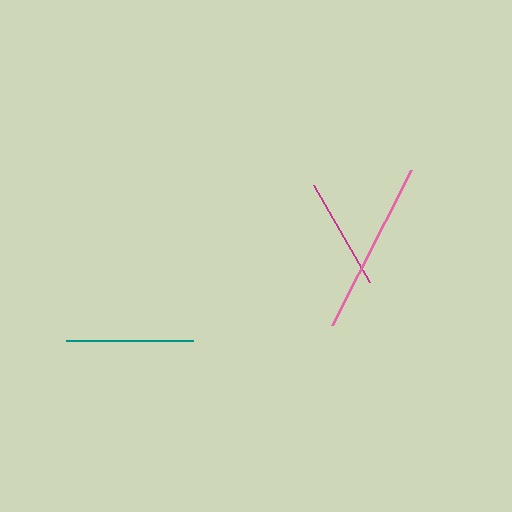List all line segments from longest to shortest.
From longest to shortest: pink, teal, magenta.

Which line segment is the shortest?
The magenta line is the shortest at approximately 112 pixels.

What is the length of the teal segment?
The teal segment is approximately 127 pixels long.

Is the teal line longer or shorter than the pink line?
The pink line is longer than the teal line.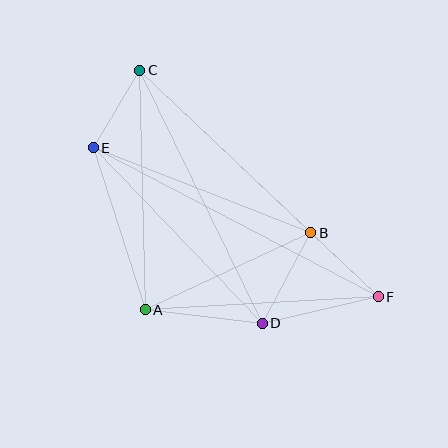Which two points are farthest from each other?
Points C and F are farthest from each other.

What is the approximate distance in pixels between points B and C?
The distance between B and C is approximately 236 pixels.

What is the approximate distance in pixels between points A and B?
The distance between A and B is approximately 183 pixels.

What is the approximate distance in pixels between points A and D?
The distance between A and D is approximately 118 pixels.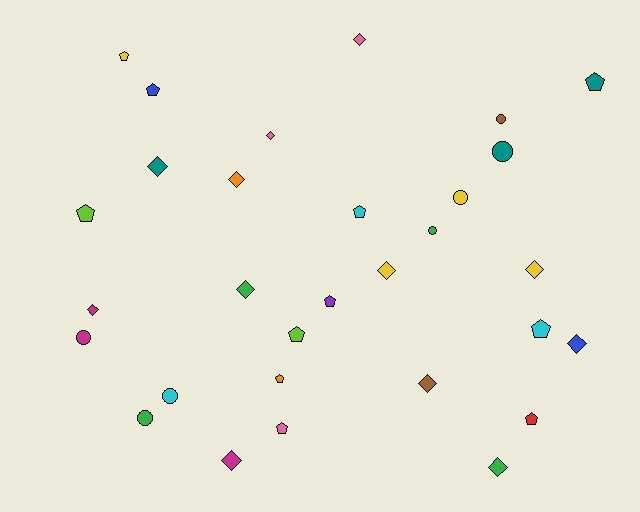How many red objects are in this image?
There is 1 red object.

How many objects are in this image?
There are 30 objects.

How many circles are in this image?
There are 7 circles.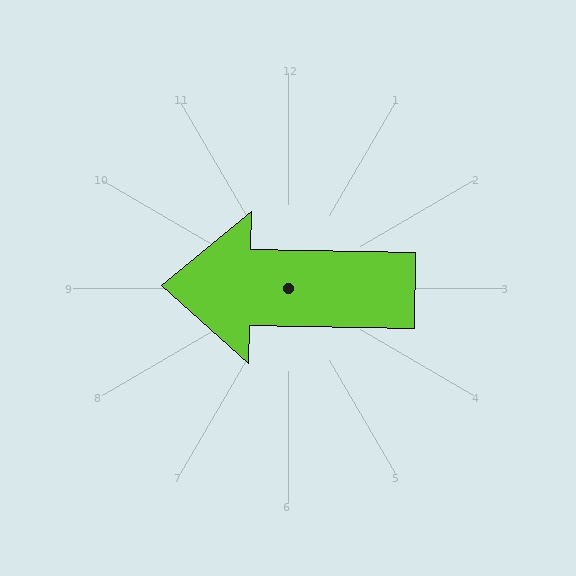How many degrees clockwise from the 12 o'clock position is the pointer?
Approximately 271 degrees.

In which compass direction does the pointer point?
West.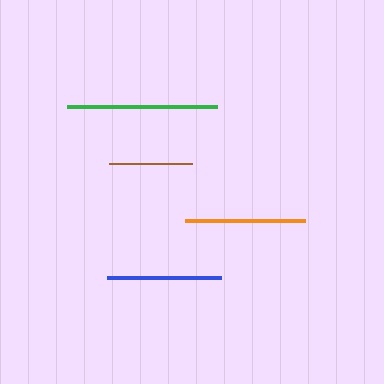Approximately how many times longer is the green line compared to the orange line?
The green line is approximately 1.3 times the length of the orange line.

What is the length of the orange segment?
The orange segment is approximately 120 pixels long.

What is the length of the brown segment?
The brown segment is approximately 83 pixels long.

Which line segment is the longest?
The green line is the longest at approximately 150 pixels.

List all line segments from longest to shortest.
From longest to shortest: green, orange, blue, brown.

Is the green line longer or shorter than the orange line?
The green line is longer than the orange line.